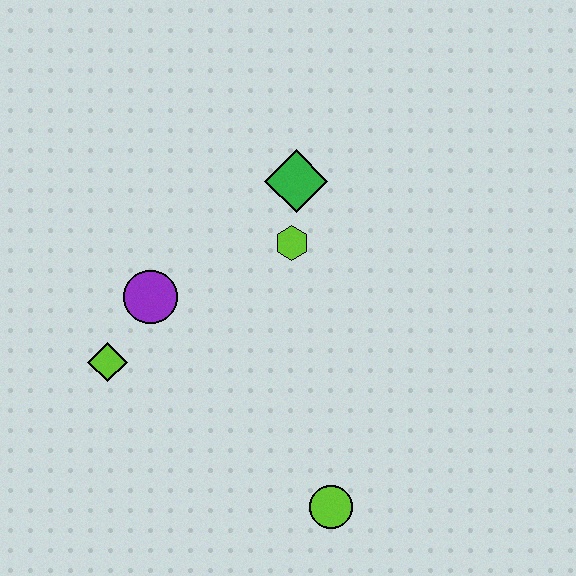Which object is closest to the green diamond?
The lime hexagon is closest to the green diamond.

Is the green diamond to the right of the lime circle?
No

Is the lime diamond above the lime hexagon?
No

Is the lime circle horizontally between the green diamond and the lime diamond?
No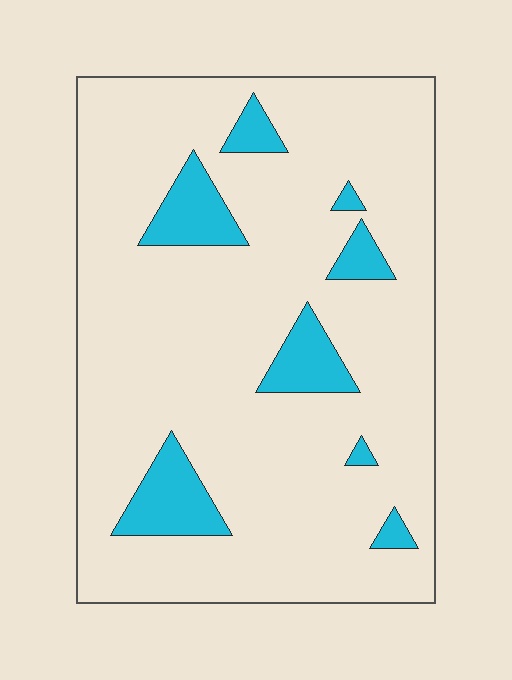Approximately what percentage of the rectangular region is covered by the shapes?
Approximately 10%.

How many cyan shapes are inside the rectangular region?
8.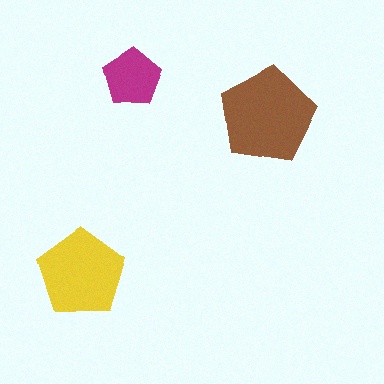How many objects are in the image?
There are 3 objects in the image.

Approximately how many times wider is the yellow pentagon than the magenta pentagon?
About 1.5 times wider.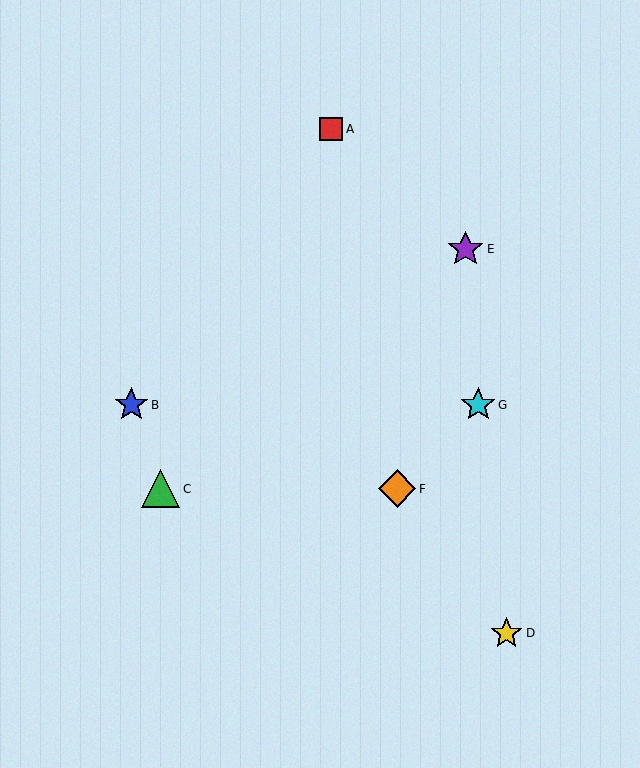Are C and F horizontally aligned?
Yes, both are at y≈489.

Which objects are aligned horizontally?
Objects C, F are aligned horizontally.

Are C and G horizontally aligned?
No, C is at y≈489 and G is at y≈405.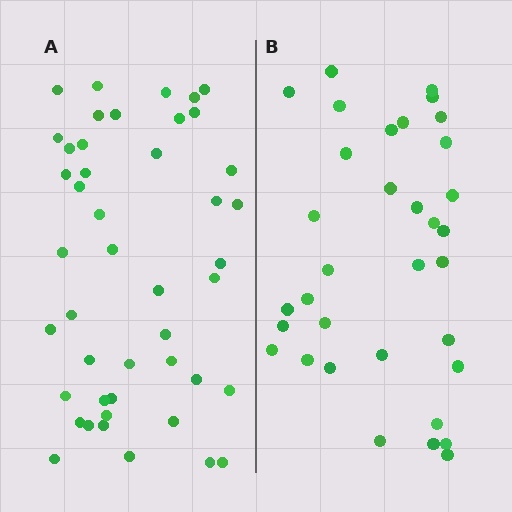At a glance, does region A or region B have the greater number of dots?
Region A (the left region) has more dots.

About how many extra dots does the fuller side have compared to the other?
Region A has roughly 12 or so more dots than region B.